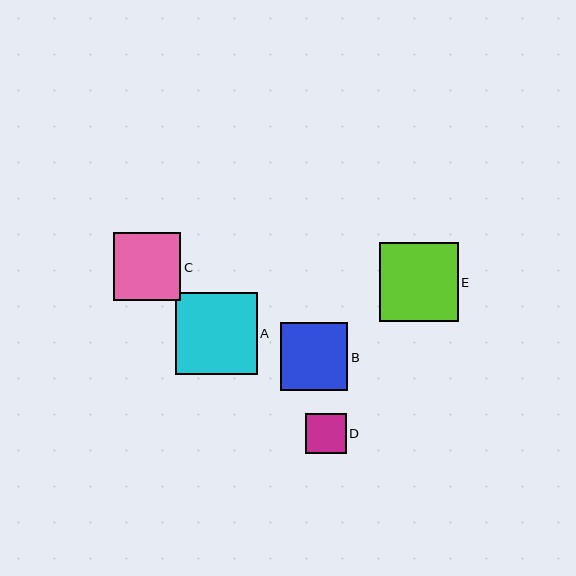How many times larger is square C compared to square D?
Square C is approximately 1.7 times the size of square D.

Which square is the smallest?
Square D is the smallest with a size of approximately 41 pixels.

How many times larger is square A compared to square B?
Square A is approximately 1.2 times the size of square B.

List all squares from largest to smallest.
From largest to smallest: A, E, B, C, D.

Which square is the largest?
Square A is the largest with a size of approximately 82 pixels.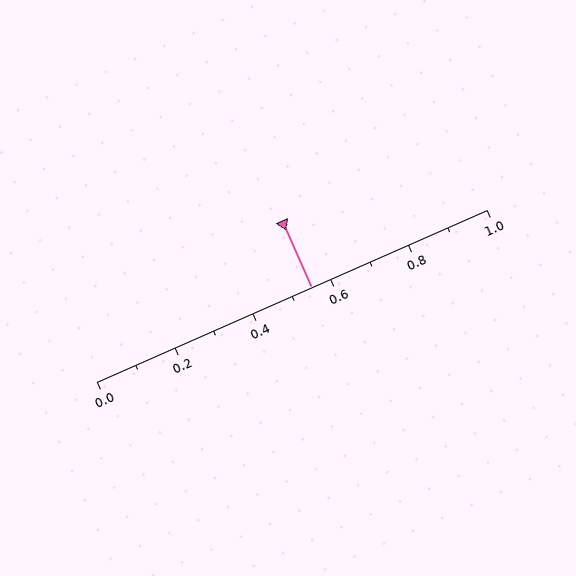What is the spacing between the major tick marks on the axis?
The major ticks are spaced 0.2 apart.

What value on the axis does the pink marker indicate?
The marker indicates approximately 0.55.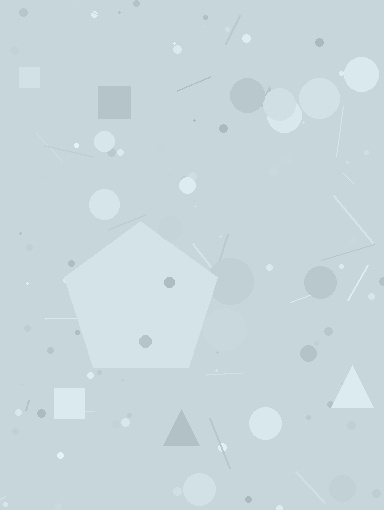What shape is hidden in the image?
A pentagon is hidden in the image.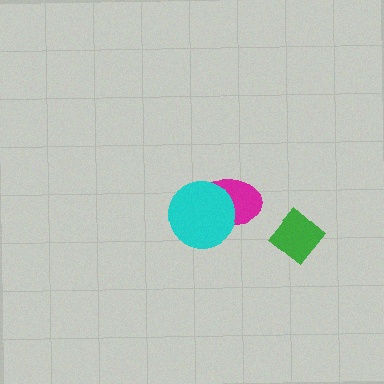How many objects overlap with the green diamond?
0 objects overlap with the green diamond.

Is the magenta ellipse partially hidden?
Yes, it is partially covered by another shape.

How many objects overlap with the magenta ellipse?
1 object overlaps with the magenta ellipse.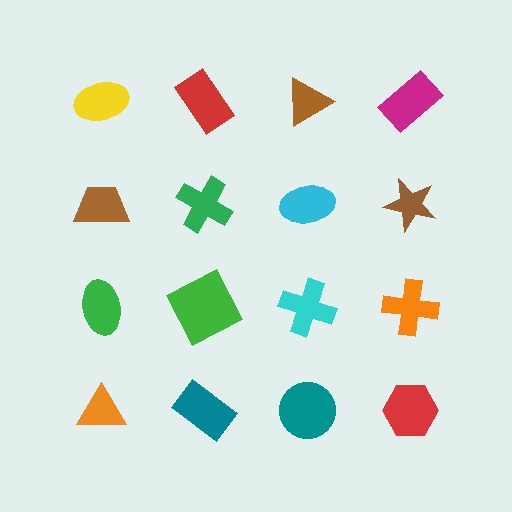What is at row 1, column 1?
A yellow ellipse.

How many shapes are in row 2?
4 shapes.